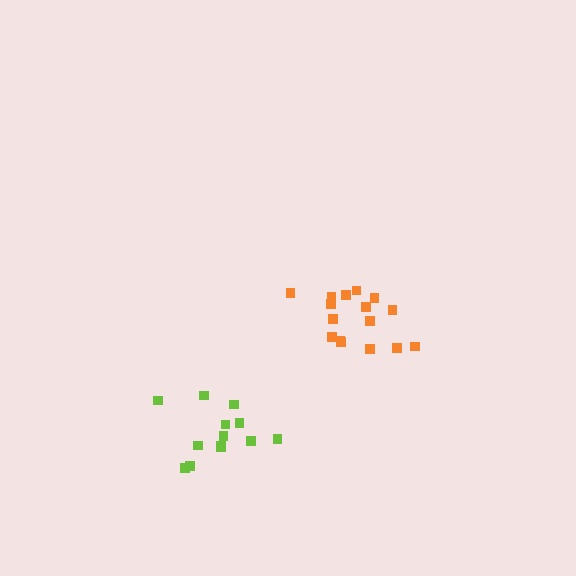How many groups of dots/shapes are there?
There are 2 groups.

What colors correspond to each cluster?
The clusters are colored: orange, lime.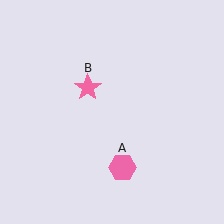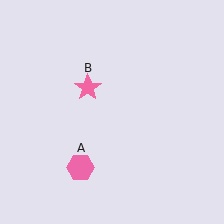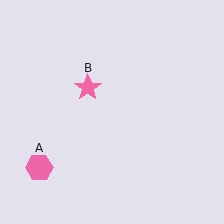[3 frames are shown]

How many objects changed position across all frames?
1 object changed position: pink hexagon (object A).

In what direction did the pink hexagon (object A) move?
The pink hexagon (object A) moved left.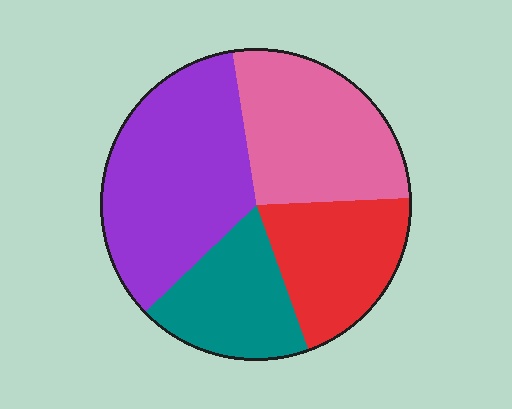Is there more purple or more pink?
Purple.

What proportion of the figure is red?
Red covers 20% of the figure.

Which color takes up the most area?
Purple, at roughly 35%.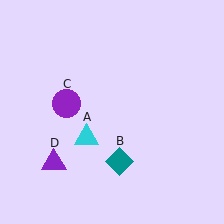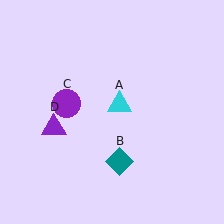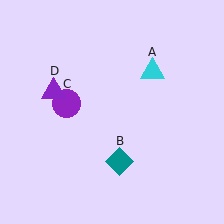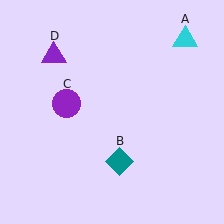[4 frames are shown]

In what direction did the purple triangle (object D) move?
The purple triangle (object D) moved up.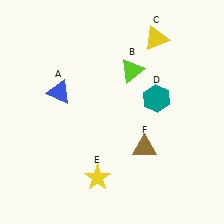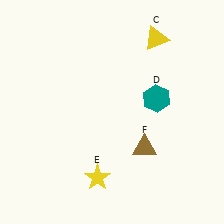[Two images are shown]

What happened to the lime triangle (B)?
The lime triangle (B) was removed in Image 2. It was in the top-right area of Image 1.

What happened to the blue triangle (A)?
The blue triangle (A) was removed in Image 2. It was in the top-left area of Image 1.